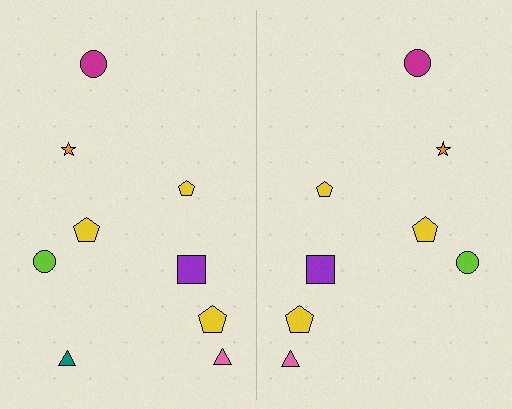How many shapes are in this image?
There are 17 shapes in this image.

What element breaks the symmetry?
A teal triangle is missing from the right side.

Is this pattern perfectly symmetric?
No, the pattern is not perfectly symmetric. A teal triangle is missing from the right side.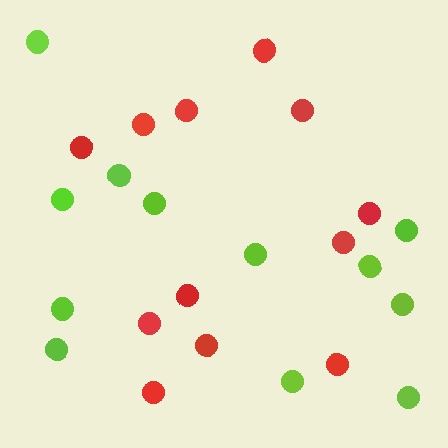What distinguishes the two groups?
There are 2 groups: one group of red circles (12) and one group of lime circles (12).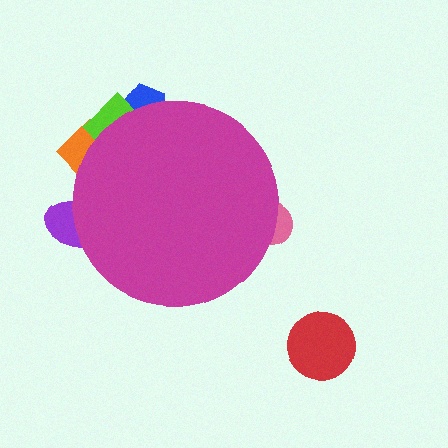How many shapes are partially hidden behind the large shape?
5 shapes are partially hidden.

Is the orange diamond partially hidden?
Yes, the orange diamond is partially hidden behind the magenta circle.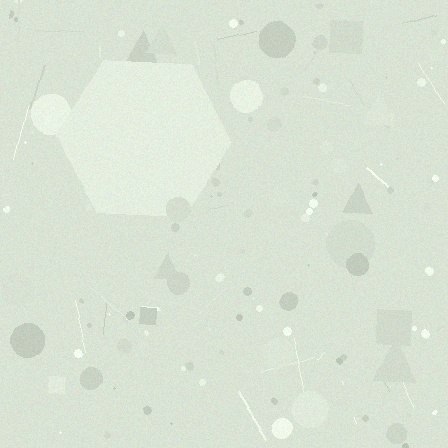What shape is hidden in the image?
A hexagon is hidden in the image.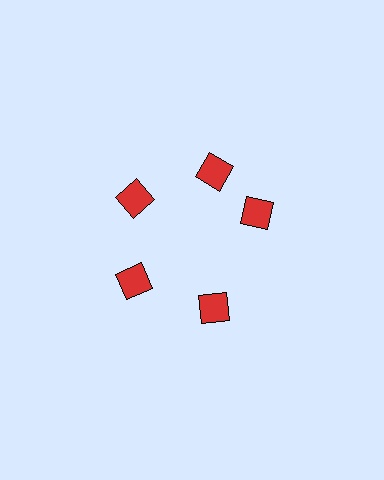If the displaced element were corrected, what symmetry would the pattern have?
It would have 5-fold rotational symmetry — the pattern would map onto itself every 72 degrees.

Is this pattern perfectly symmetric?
No. The 5 red squares are arranged in a ring, but one element near the 3 o'clock position is rotated out of alignment along the ring, breaking the 5-fold rotational symmetry.